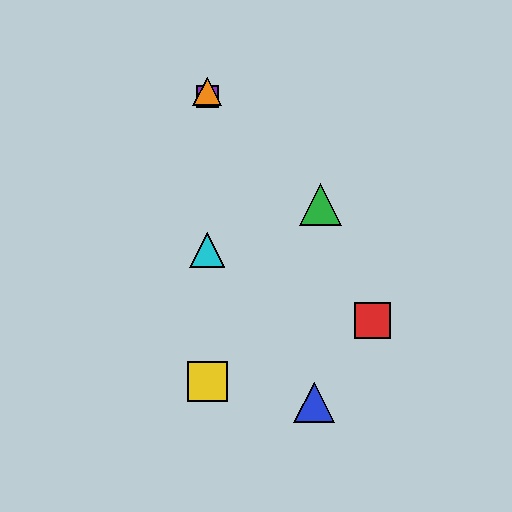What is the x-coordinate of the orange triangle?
The orange triangle is at x≈207.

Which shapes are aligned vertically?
The yellow square, the purple square, the orange triangle, the cyan triangle are aligned vertically.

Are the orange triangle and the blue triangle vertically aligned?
No, the orange triangle is at x≈207 and the blue triangle is at x≈314.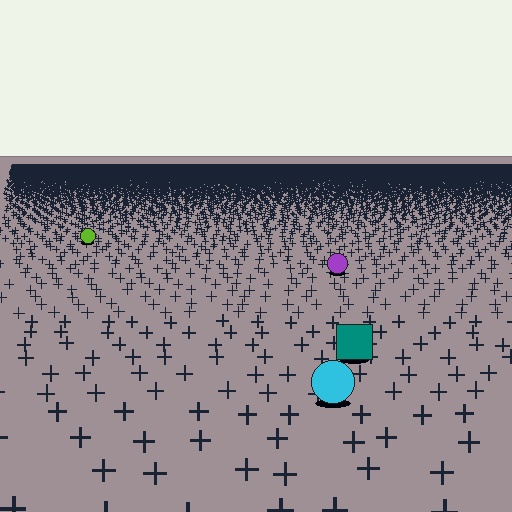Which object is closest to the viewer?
The cyan circle is closest. The texture marks near it are larger and more spread out.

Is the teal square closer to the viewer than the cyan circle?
No. The cyan circle is closer — you can tell from the texture gradient: the ground texture is coarser near it.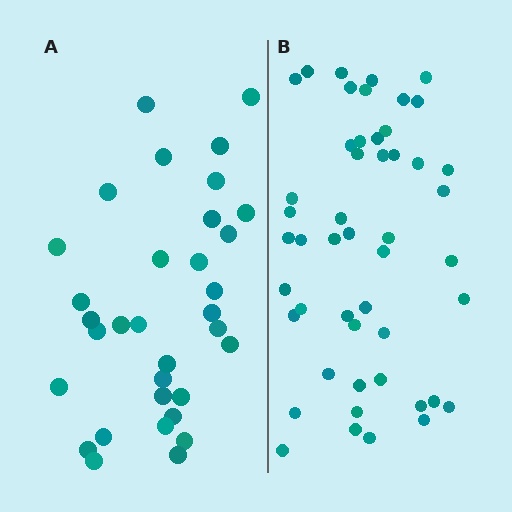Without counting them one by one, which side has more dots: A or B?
Region B (the right region) has more dots.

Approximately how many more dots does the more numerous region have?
Region B has approximately 15 more dots than region A.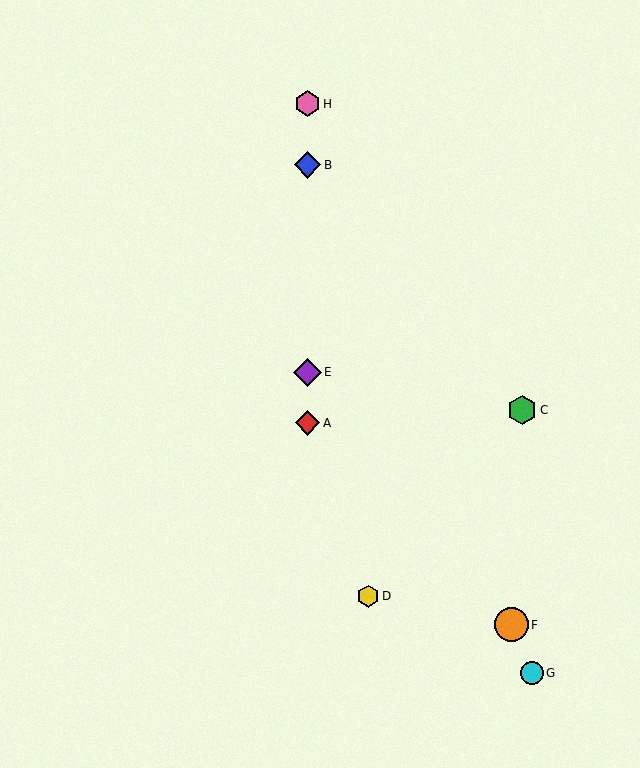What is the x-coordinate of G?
Object G is at x≈532.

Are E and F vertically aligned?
No, E is at x≈308 and F is at x≈511.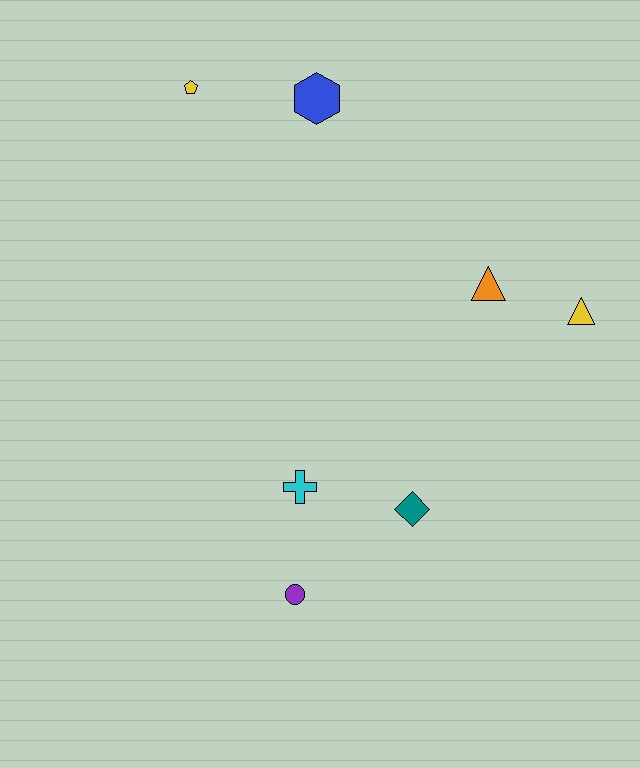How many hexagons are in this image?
There is 1 hexagon.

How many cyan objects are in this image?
There is 1 cyan object.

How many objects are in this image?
There are 7 objects.